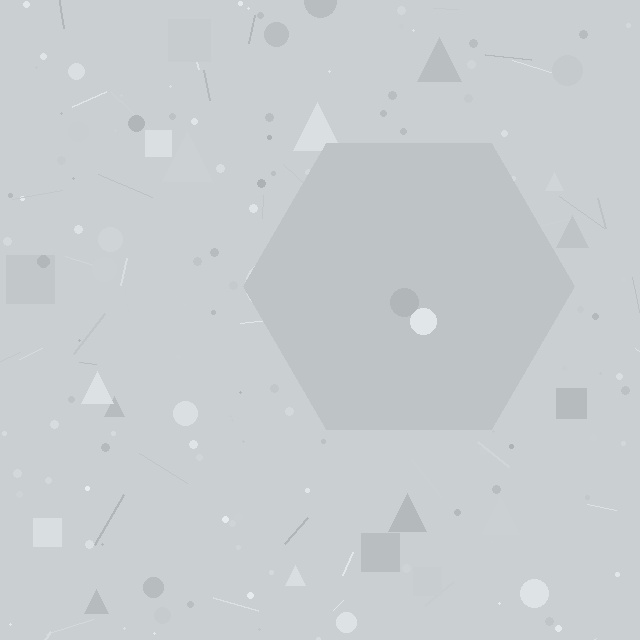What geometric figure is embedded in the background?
A hexagon is embedded in the background.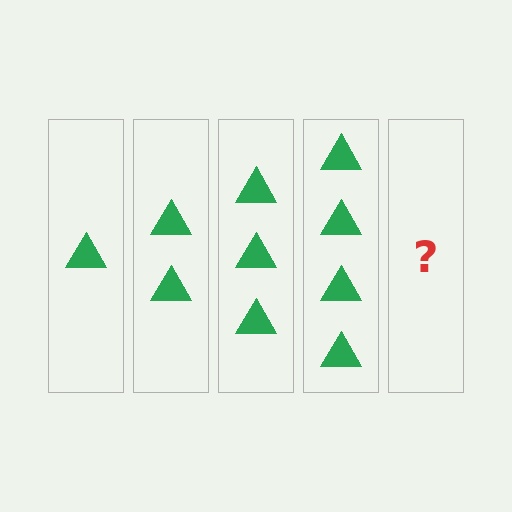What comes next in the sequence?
The next element should be 5 triangles.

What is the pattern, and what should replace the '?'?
The pattern is that each step adds one more triangle. The '?' should be 5 triangles.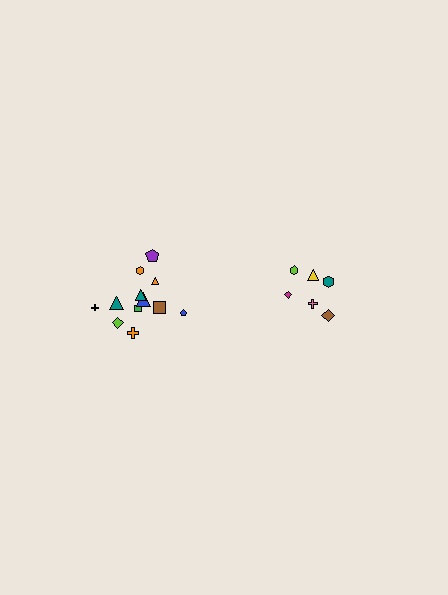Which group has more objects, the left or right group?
The left group.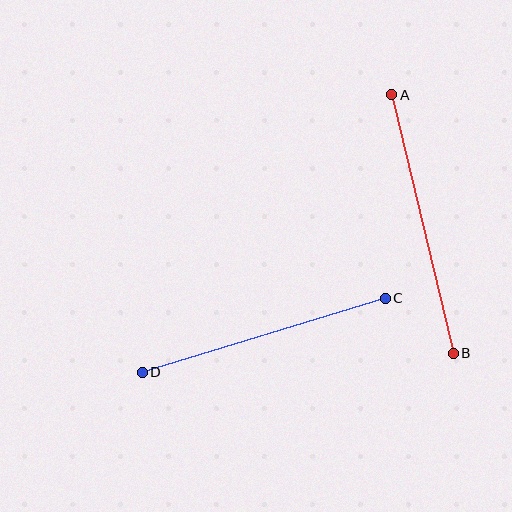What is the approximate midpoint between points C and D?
The midpoint is at approximately (264, 335) pixels.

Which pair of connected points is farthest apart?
Points A and B are farthest apart.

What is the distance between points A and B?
The distance is approximately 266 pixels.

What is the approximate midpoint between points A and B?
The midpoint is at approximately (423, 224) pixels.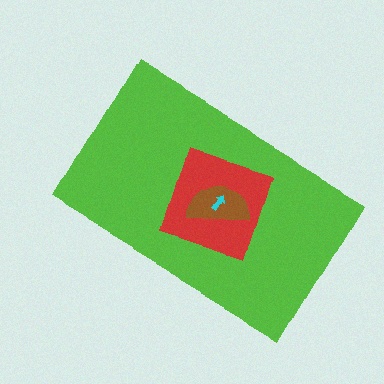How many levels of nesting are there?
4.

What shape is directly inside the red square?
The brown semicircle.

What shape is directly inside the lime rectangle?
The red square.